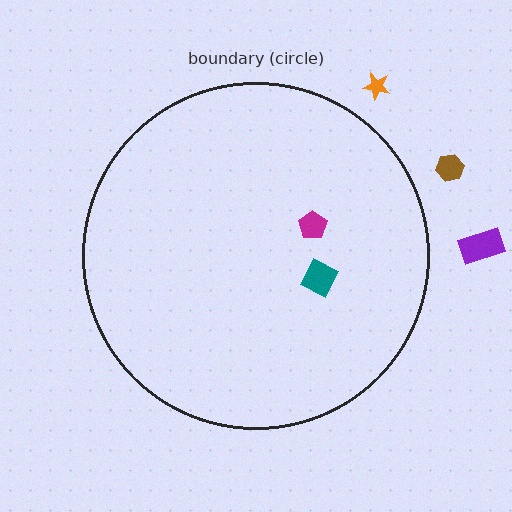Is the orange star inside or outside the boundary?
Outside.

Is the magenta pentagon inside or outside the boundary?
Inside.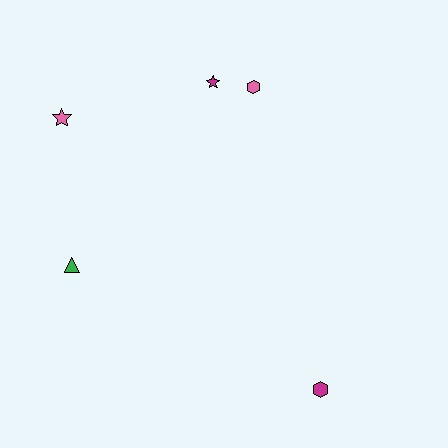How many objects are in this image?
There are 5 objects.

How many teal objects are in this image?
There are no teal objects.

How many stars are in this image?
There are 2 stars.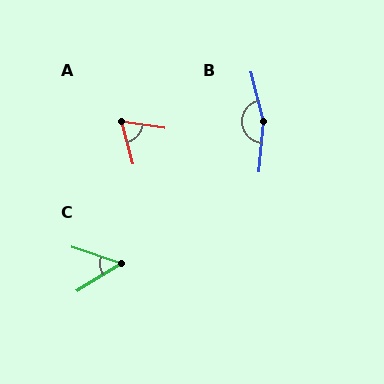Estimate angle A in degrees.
Approximately 67 degrees.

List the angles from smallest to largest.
C (50°), A (67°), B (161°).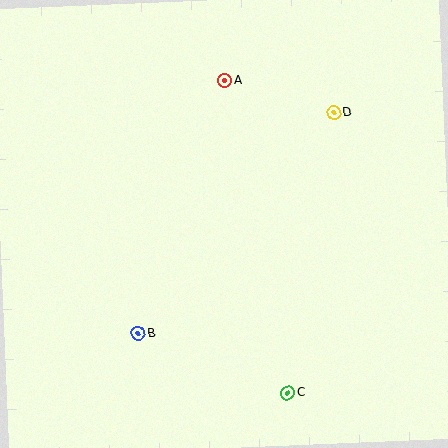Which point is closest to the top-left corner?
Point A is closest to the top-left corner.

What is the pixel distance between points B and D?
The distance between B and D is 295 pixels.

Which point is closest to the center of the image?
Point B at (138, 333) is closest to the center.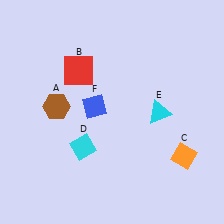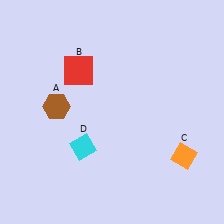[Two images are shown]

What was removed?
The blue diamond (F), the cyan triangle (E) were removed in Image 2.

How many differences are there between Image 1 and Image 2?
There are 2 differences between the two images.